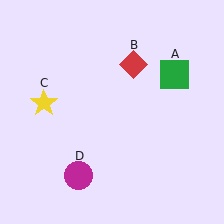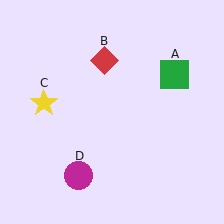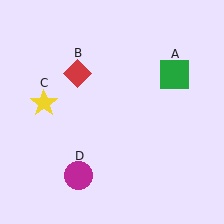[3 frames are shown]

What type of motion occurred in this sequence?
The red diamond (object B) rotated counterclockwise around the center of the scene.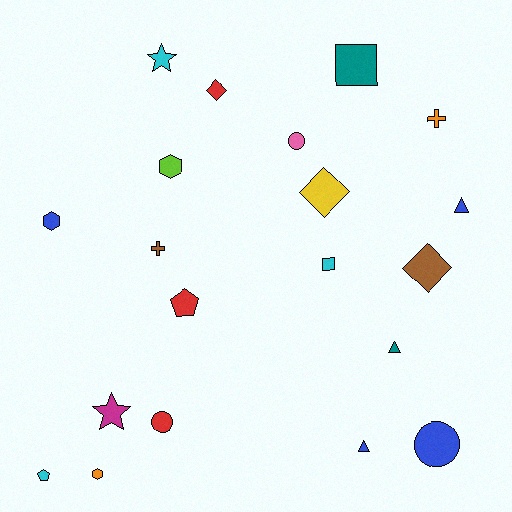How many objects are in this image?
There are 20 objects.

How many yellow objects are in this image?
There is 1 yellow object.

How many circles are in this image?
There are 3 circles.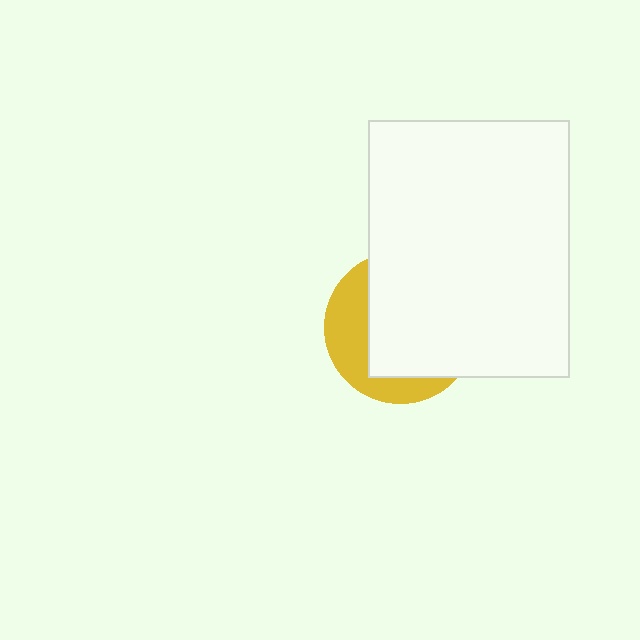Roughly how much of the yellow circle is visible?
A small part of it is visible (roughly 33%).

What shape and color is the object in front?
The object in front is a white rectangle.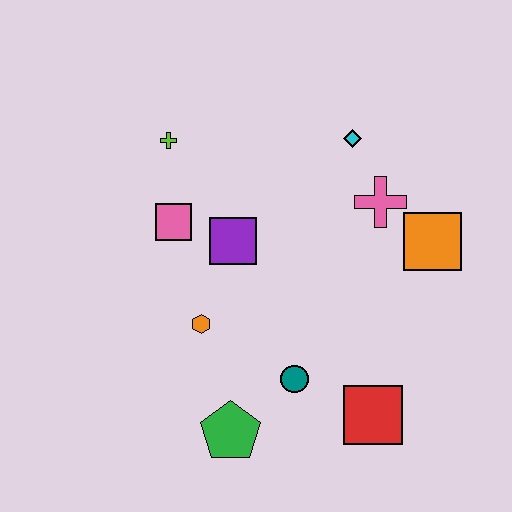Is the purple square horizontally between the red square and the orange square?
No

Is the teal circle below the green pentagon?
No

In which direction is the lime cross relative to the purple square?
The lime cross is above the purple square.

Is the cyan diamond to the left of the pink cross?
Yes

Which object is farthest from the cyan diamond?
The green pentagon is farthest from the cyan diamond.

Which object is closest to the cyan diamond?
The pink cross is closest to the cyan diamond.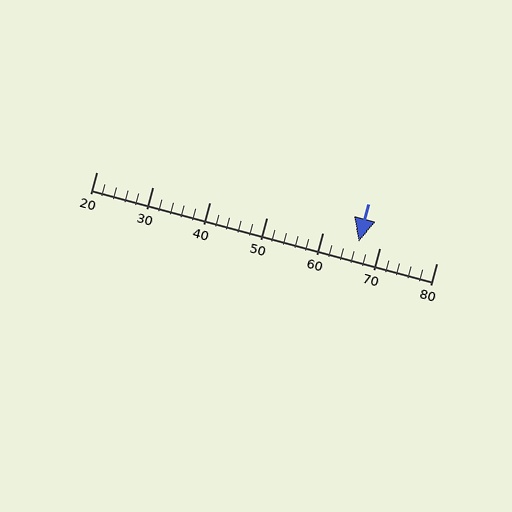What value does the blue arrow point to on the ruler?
The blue arrow points to approximately 66.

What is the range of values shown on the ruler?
The ruler shows values from 20 to 80.